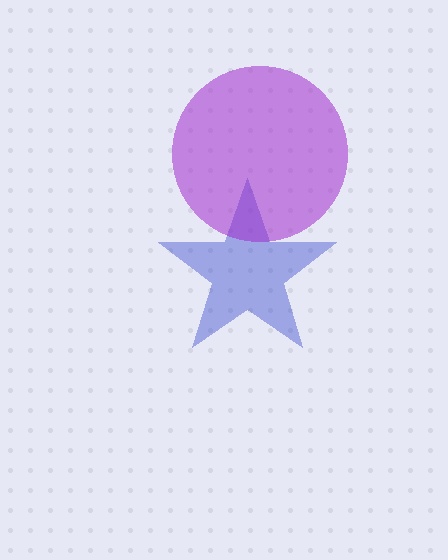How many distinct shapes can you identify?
There are 2 distinct shapes: a blue star, a purple circle.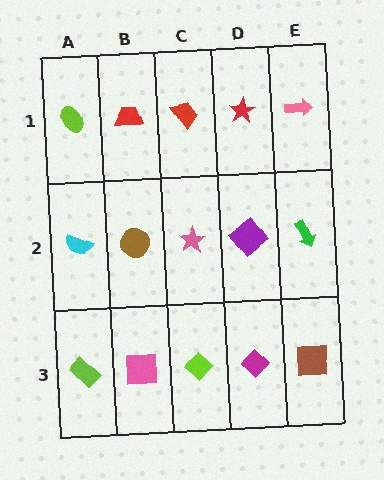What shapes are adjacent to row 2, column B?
A red trapezoid (row 1, column B), a pink square (row 3, column B), a cyan semicircle (row 2, column A), a pink star (row 2, column C).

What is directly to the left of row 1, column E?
A red star.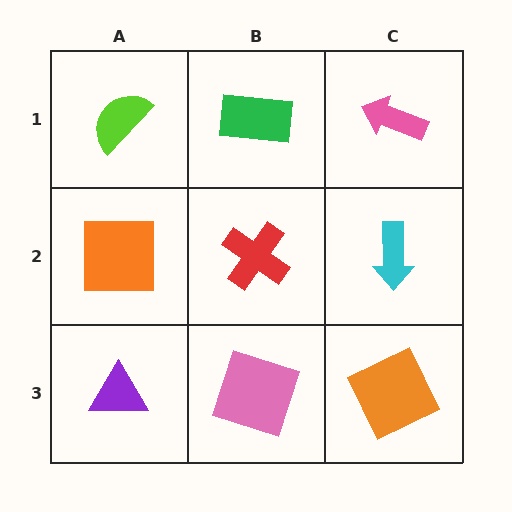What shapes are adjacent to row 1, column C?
A cyan arrow (row 2, column C), a green rectangle (row 1, column B).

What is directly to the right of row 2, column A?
A red cross.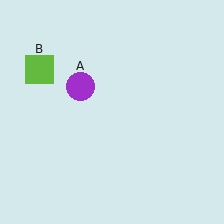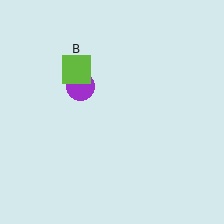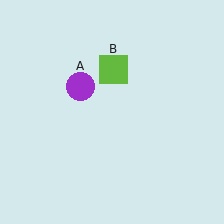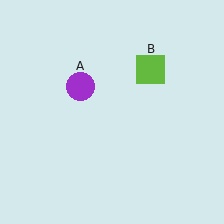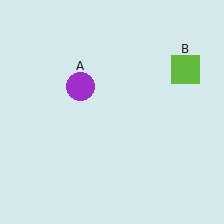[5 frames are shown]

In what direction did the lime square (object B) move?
The lime square (object B) moved right.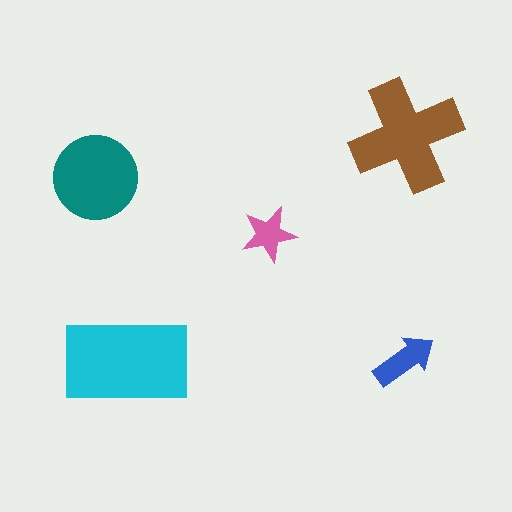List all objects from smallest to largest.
The pink star, the blue arrow, the teal circle, the brown cross, the cyan rectangle.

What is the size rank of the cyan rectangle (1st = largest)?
1st.